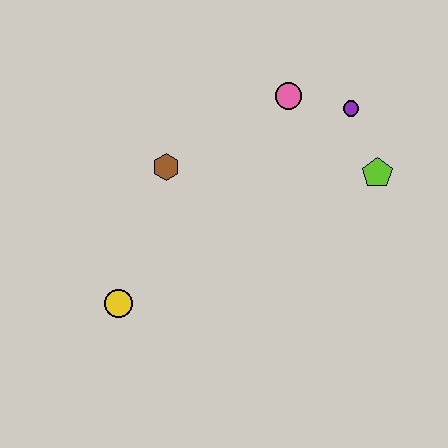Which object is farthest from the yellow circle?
The purple circle is farthest from the yellow circle.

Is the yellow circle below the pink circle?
Yes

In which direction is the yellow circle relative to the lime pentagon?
The yellow circle is to the left of the lime pentagon.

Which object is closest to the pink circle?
The purple circle is closest to the pink circle.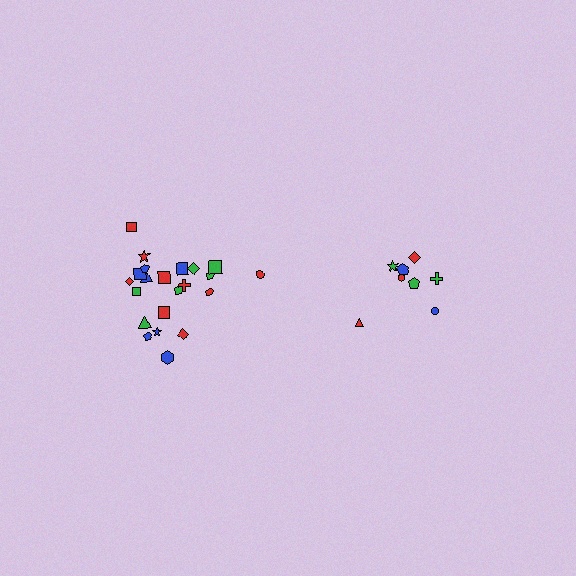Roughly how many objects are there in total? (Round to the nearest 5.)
Roughly 30 objects in total.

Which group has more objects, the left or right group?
The left group.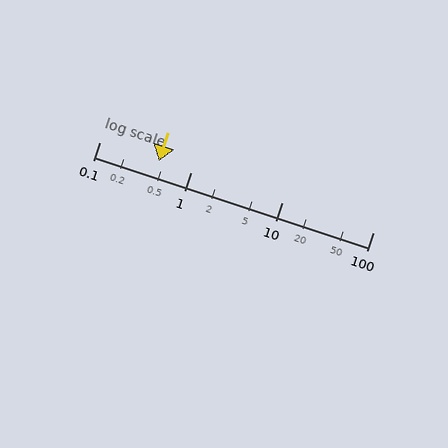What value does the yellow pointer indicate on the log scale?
The pointer indicates approximately 0.45.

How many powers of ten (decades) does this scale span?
The scale spans 3 decades, from 0.1 to 100.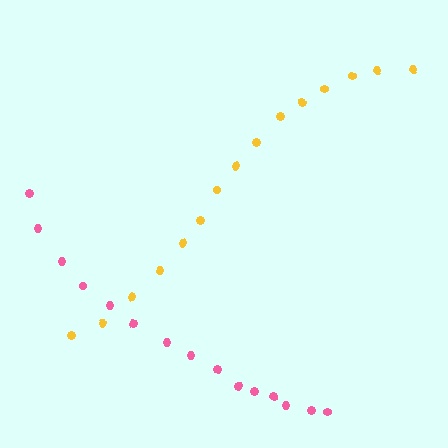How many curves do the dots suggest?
There are 2 distinct paths.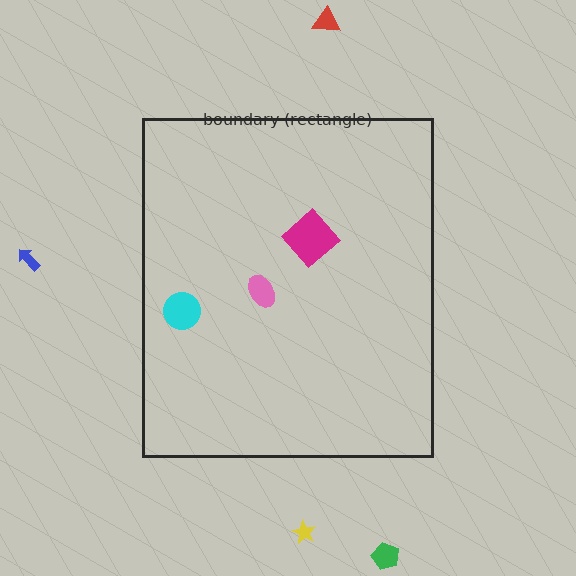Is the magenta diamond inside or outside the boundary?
Inside.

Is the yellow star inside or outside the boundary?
Outside.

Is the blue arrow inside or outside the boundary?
Outside.